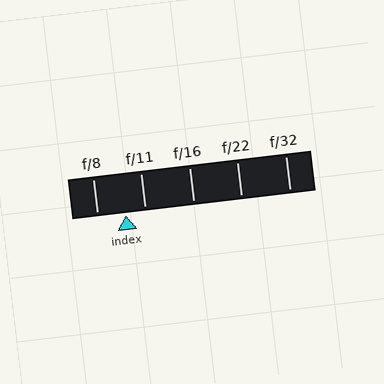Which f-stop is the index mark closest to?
The index mark is closest to f/11.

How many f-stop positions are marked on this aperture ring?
There are 5 f-stop positions marked.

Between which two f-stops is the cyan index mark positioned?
The index mark is between f/8 and f/11.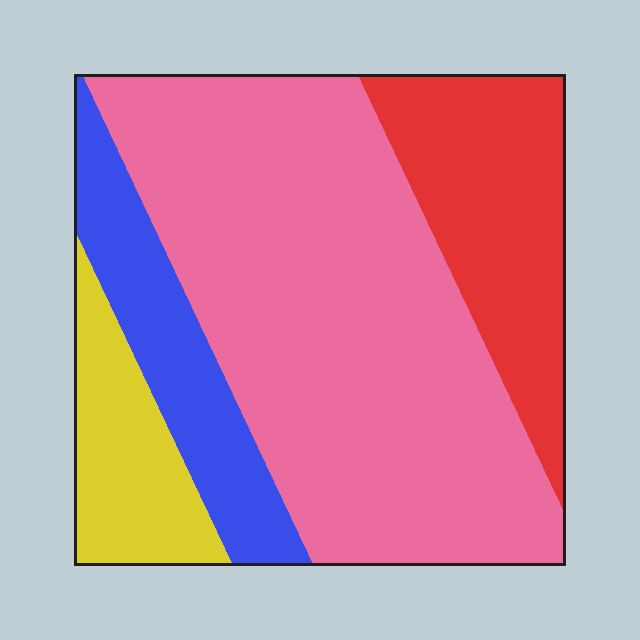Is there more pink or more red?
Pink.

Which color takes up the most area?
Pink, at roughly 55%.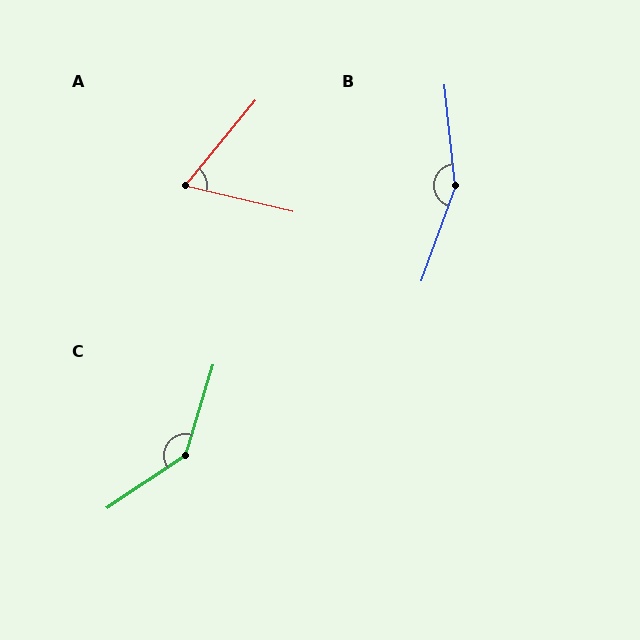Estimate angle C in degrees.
Approximately 141 degrees.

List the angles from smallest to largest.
A (64°), C (141°), B (154°).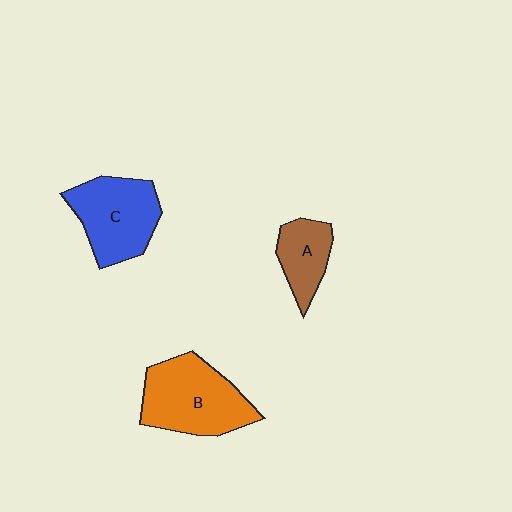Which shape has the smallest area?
Shape A (brown).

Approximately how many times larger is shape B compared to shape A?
Approximately 1.9 times.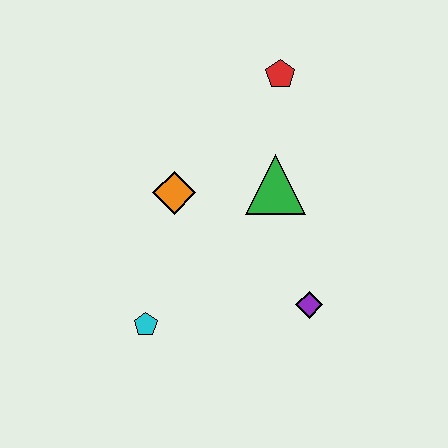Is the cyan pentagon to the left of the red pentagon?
Yes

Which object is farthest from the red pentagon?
The cyan pentagon is farthest from the red pentagon.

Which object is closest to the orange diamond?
The green triangle is closest to the orange diamond.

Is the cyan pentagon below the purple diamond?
Yes